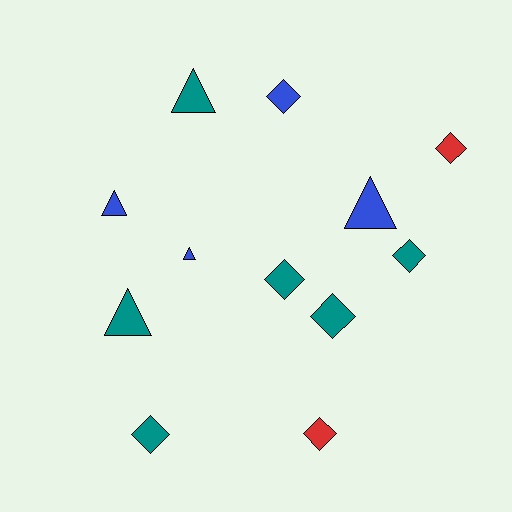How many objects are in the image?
There are 12 objects.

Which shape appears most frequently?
Diamond, with 7 objects.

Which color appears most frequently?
Teal, with 6 objects.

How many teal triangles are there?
There are 2 teal triangles.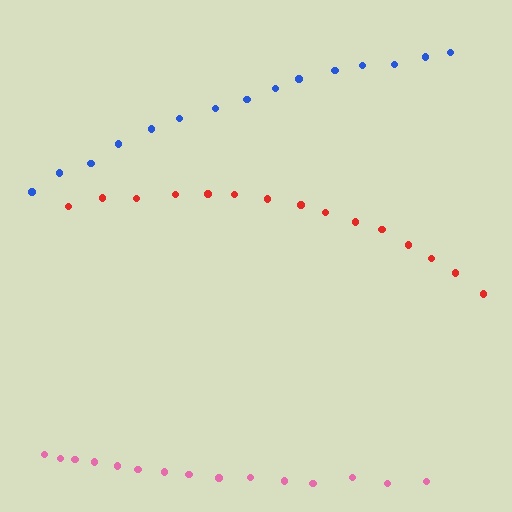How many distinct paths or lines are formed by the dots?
There are 3 distinct paths.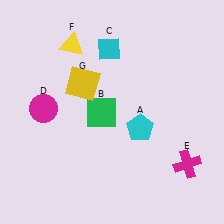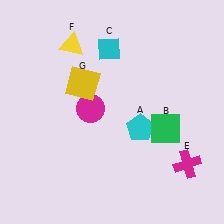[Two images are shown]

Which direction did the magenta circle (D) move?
The magenta circle (D) moved right.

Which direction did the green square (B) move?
The green square (B) moved right.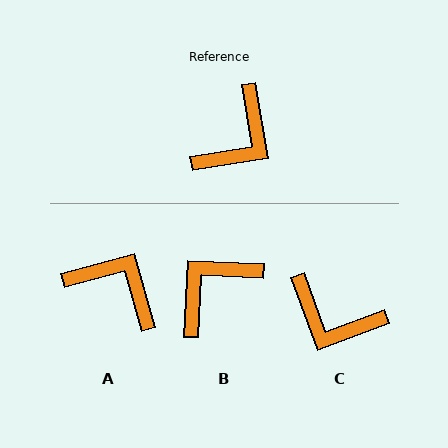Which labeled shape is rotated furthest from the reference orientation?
B, about 168 degrees away.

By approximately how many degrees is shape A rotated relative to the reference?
Approximately 96 degrees counter-clockwise.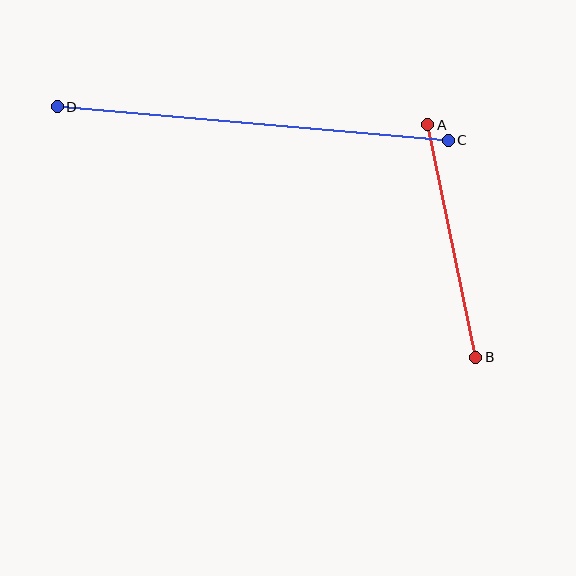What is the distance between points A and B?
The distance is approximately 237 pixels.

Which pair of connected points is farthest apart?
Points C and D are farthest apart.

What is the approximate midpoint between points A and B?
The midpoint is at approximately (452, 241) pixels.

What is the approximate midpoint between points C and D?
The midpoint is at approximately (253, 123) pixels.